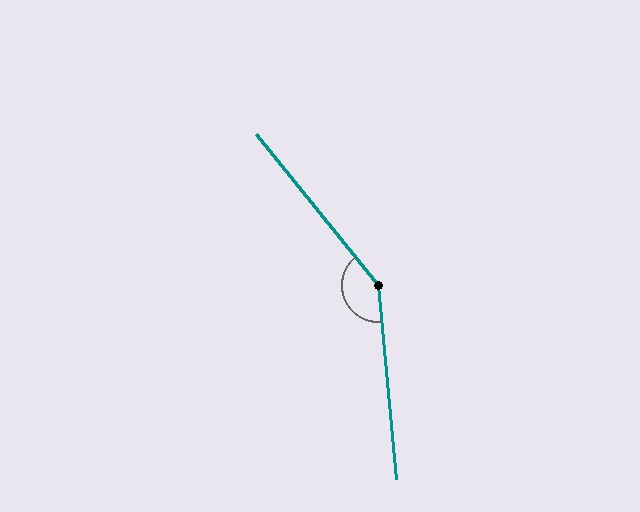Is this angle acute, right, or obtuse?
It is obtuse.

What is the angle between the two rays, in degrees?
Approximately 146 degrees.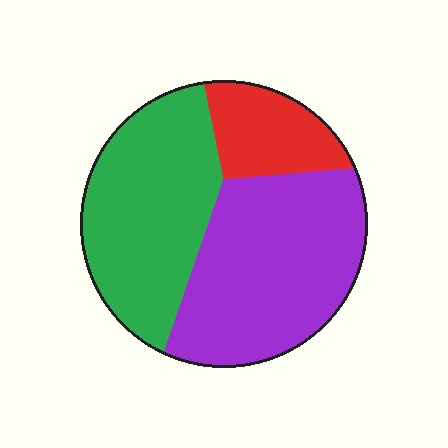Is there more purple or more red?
Purple.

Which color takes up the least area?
Red, at roughly 15%.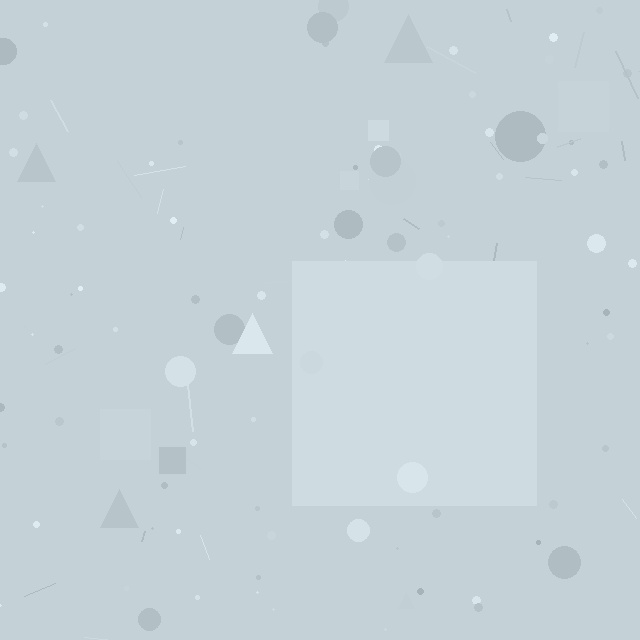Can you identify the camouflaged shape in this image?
The camouflaged shape is a square.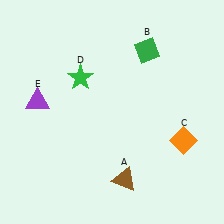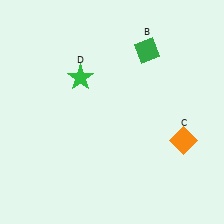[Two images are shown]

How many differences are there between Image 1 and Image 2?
There are 2 differences between the two images.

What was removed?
The purple triangle (E), the brown triangle (A) were removed in Image 2.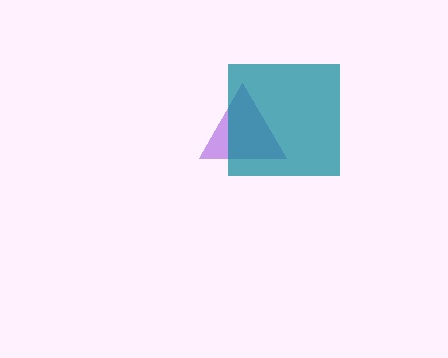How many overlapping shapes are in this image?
There are 2 overlapping shapes in the image.